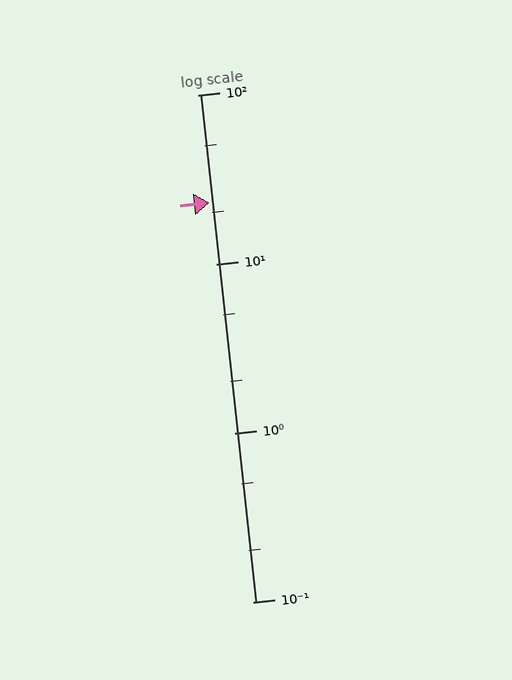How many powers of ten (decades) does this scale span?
The scale spans 3 decades, from 0.1 to 100.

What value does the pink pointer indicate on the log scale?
The pointer indicates approximately 23.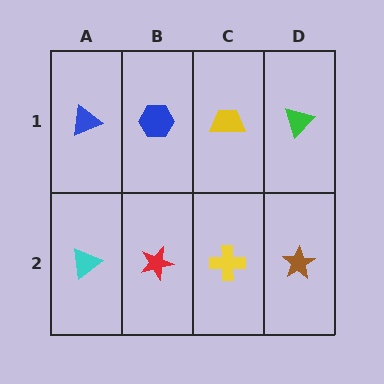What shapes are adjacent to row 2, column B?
A blue hexagon (row 1, column B), a cyan triangle (row 2, column A), a yellow cross (row 2, column C).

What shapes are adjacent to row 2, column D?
A green triangle (row 1, column D), a yellow cross (row 2, column C).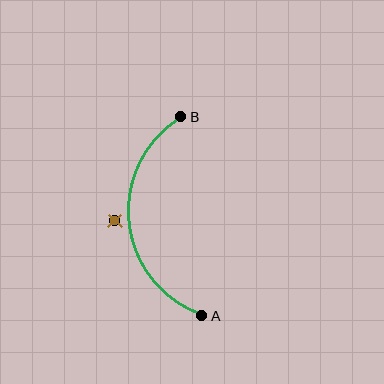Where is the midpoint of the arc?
The arc midpoint is the point on the curve farthest from the straight line joining A and B. It sits to the left of that line.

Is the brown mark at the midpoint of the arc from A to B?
No — the brown mark does not lie on the arc at all. It sits slightly outside the curve.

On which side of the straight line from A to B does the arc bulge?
The arc bulges to the left of the straight line connecting A and B.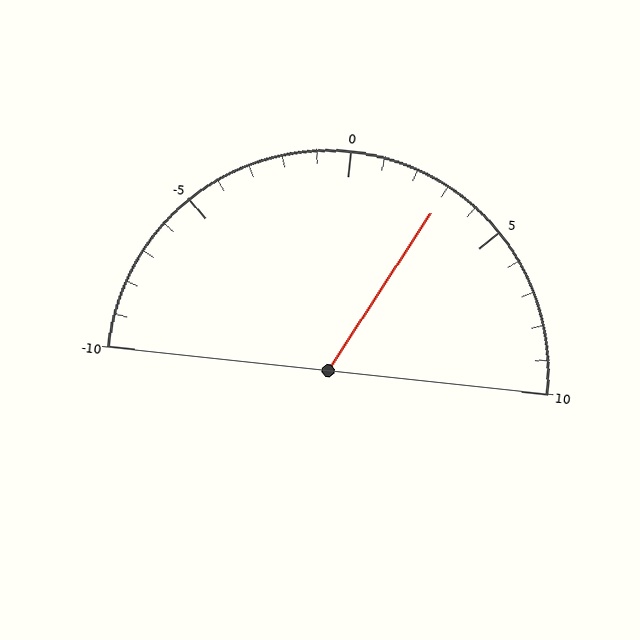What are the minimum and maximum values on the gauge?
The gauge ranges from -10 to 10.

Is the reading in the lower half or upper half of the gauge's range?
The reading is in the upper half of the range (-10 to 10).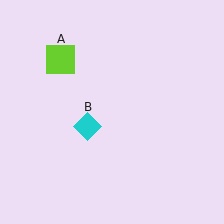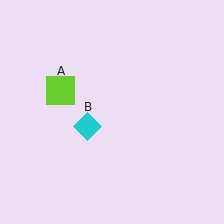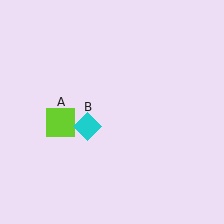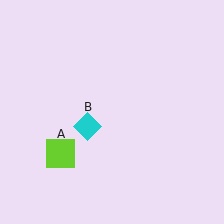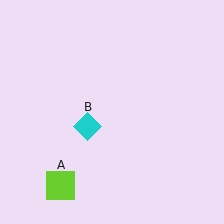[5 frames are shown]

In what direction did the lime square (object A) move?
The lime square (object A) moved down.